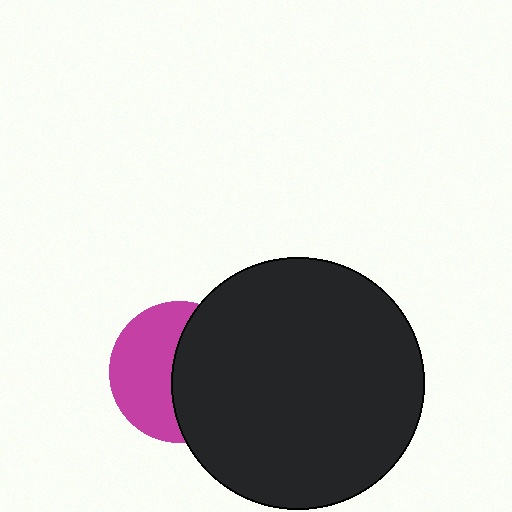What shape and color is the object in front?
The object in front is a black circle.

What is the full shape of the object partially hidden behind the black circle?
The partially hidden object is a magenta circle.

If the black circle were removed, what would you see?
You would see the complete magenta circle.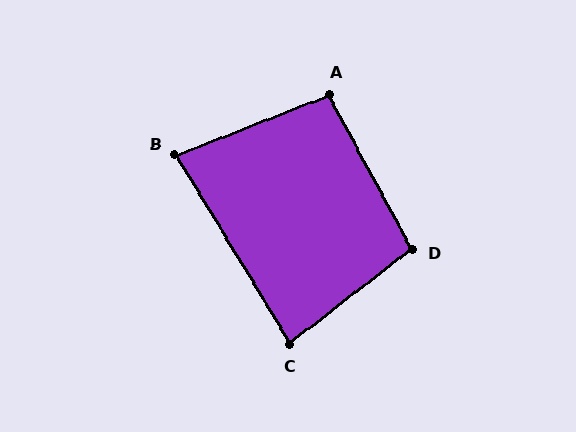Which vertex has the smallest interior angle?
B, at approximately 80 degrees.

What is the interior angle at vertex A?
Approximately 97 degrees (obtuse).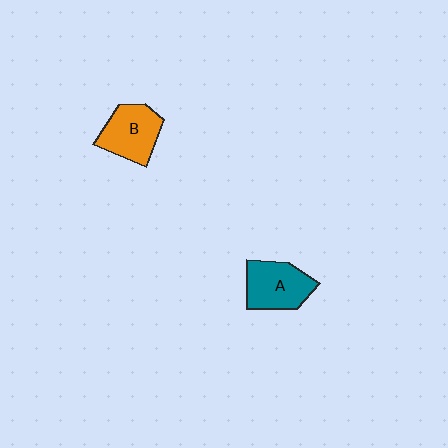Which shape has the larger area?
Shape A (teal).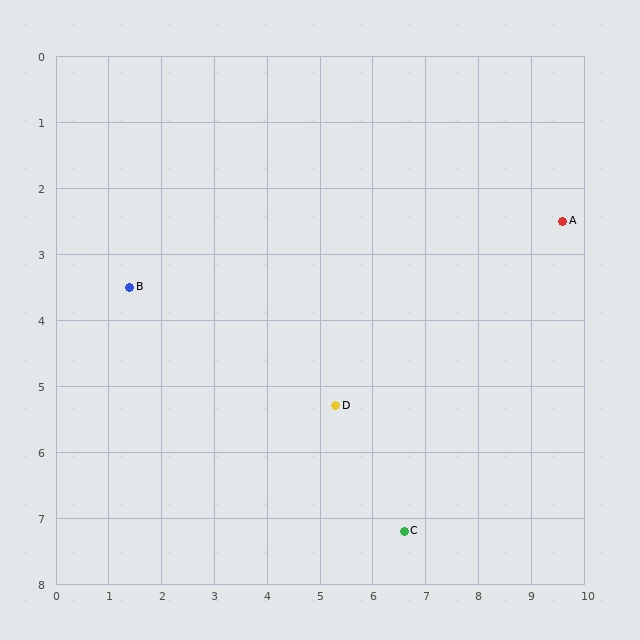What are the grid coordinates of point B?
Point B is at approximately (1.4, 3.5).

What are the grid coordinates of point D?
Point D is at approximately (5.3, 5.3).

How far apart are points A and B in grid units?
Points A and B are about 8.3 grid units apart.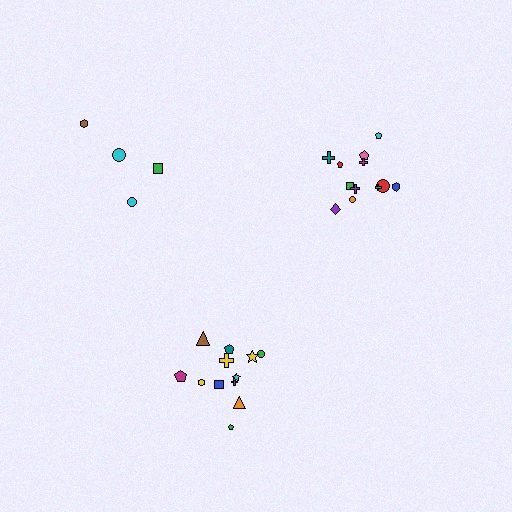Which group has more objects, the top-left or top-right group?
The top-right group.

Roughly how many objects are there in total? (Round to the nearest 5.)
Roughly 30 objects in total.